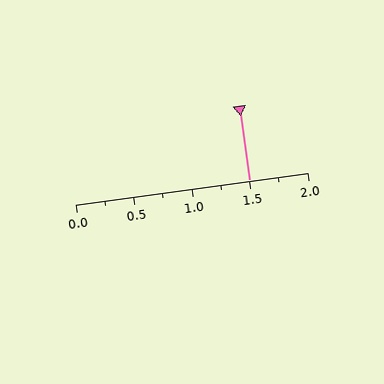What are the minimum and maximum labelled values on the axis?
The axis runs from 0.0 to 2.0.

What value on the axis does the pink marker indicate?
The marker indicates approximately 1.5.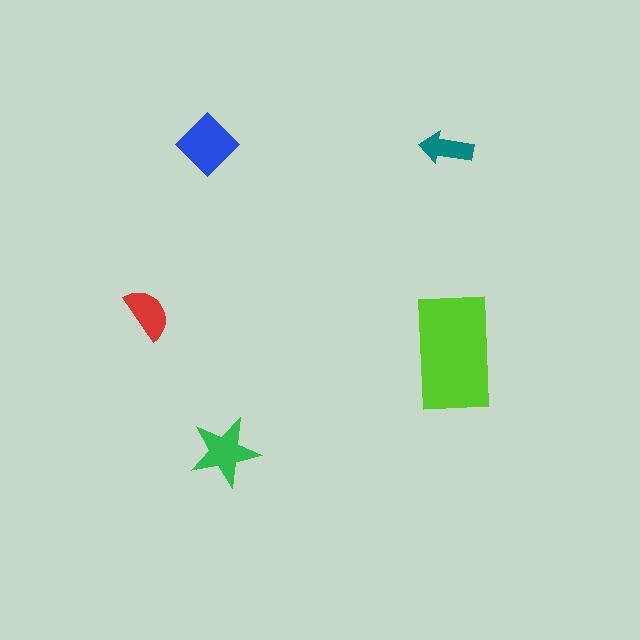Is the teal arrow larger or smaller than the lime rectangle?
Smaller.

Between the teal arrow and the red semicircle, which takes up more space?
The red semicircle.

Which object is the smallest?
The teal arrow.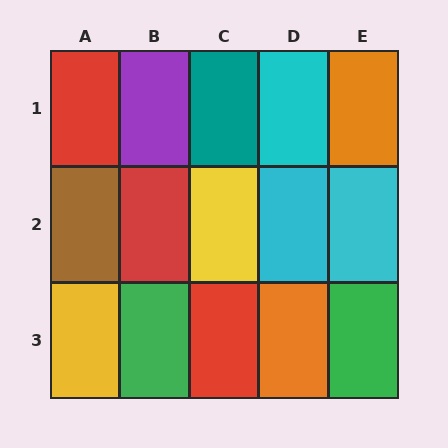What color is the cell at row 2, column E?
Cyan.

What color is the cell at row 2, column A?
Brown.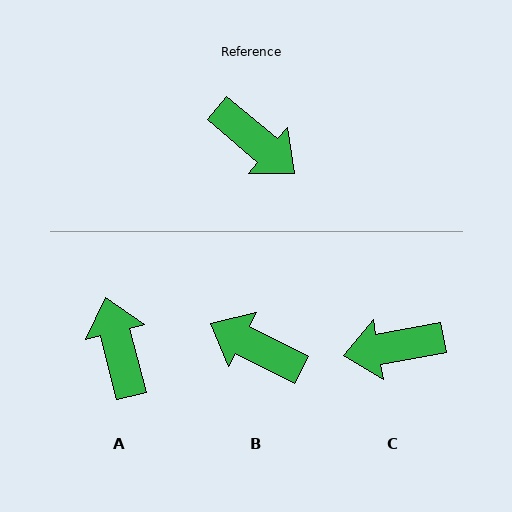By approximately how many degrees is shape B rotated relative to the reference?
Approximately 167 degrees clockwise.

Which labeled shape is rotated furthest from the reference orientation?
B, about 167 degrees away.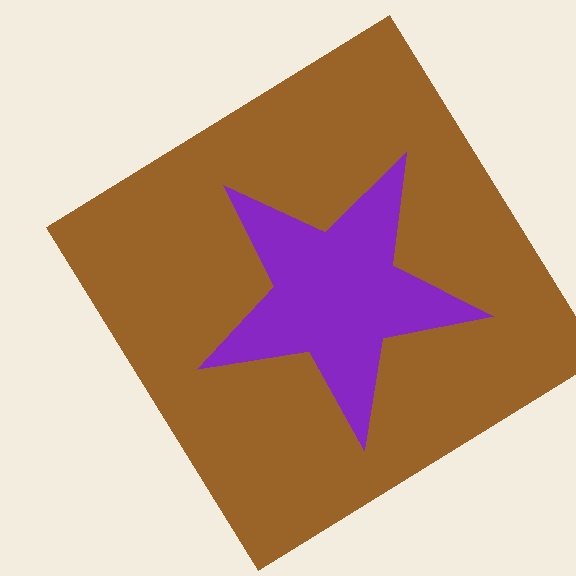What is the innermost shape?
The purple star.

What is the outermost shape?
The brown diamond.